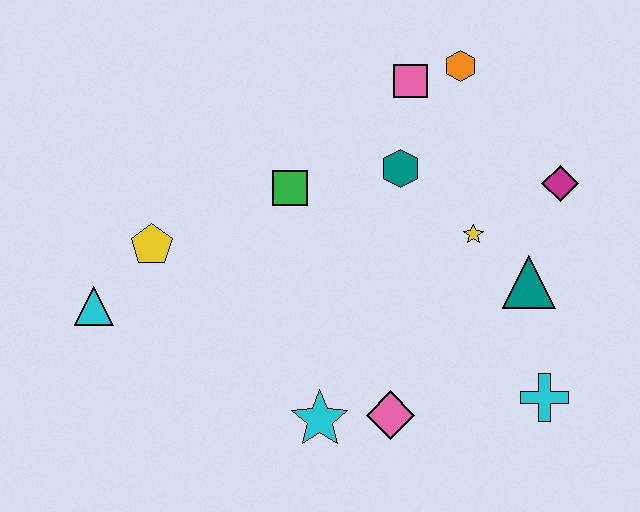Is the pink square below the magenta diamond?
No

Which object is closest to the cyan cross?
The teal triangle is closest to the cyan cross.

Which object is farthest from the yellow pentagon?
The cyan cross is farthest from the yellow pentagon.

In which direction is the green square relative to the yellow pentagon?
The green square is to the right of the yellow pentagon.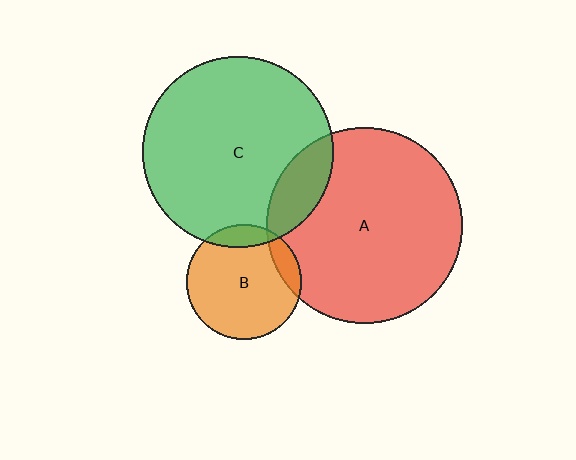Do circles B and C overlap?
Yes.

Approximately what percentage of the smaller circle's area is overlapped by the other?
Approximately 10%.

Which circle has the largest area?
Circle A (red).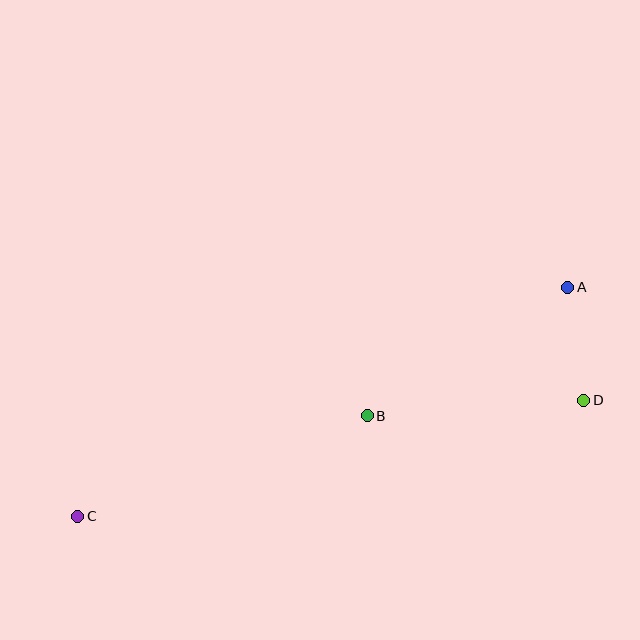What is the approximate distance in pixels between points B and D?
The distance between B and D is approximately 217 pixels.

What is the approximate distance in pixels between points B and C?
The distance between B and C is approximately 307 pixels.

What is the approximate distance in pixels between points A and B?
The distance between A and B is approximately 238 pixels.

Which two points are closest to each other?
Points A and D are closest to each other.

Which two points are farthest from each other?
Points A and C are farthest from each other.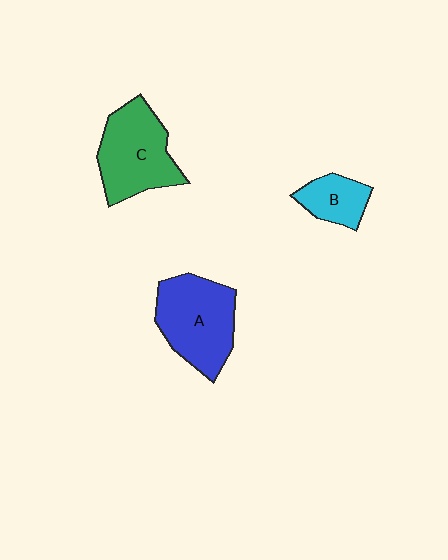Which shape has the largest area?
Shape A (blue).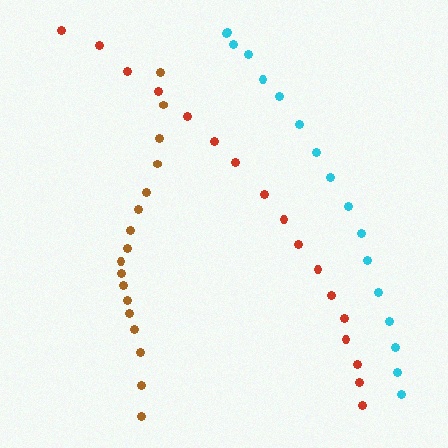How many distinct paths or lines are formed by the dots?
There are 3 distinct paths.